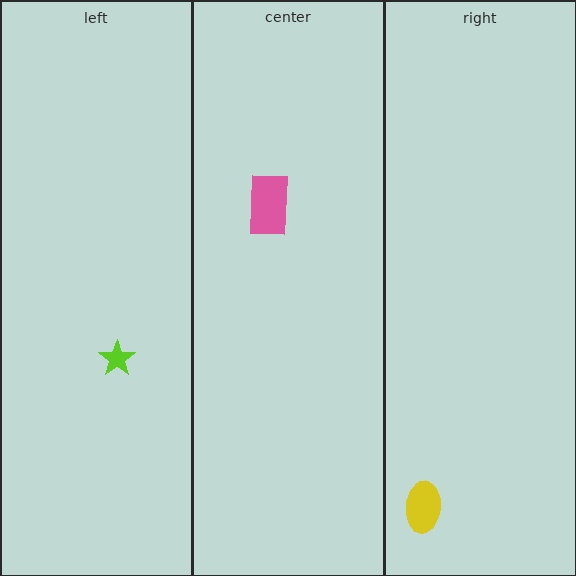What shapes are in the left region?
The lime star.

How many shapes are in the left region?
1.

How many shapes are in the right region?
1.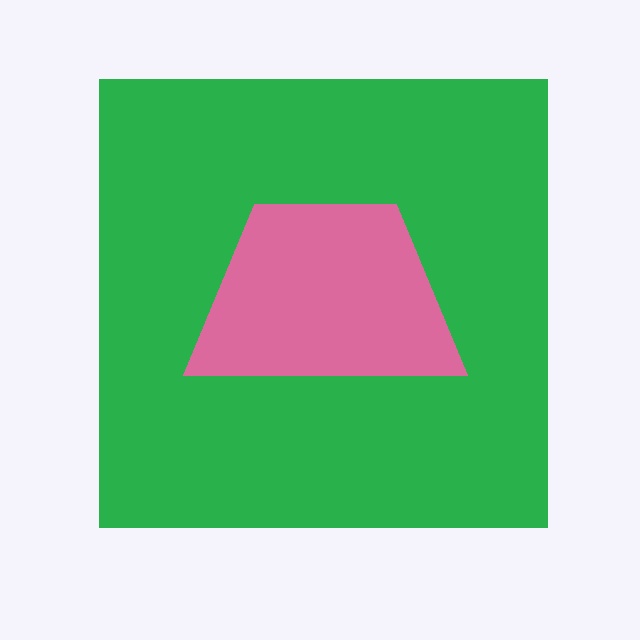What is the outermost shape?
The green square.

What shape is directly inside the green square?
The pink trapezoid.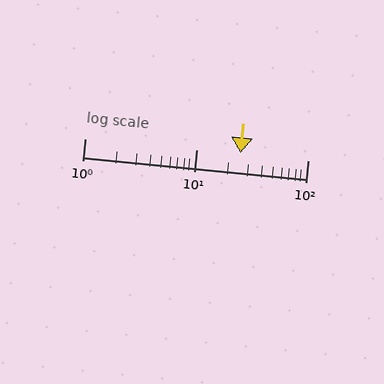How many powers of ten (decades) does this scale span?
The scale spans 2 decades, from 1 to 100.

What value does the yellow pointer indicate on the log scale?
The pointer indicates approximately 25.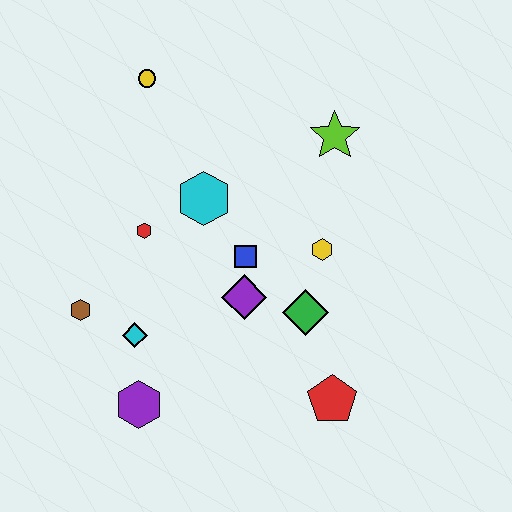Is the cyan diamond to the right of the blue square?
No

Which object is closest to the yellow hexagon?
The green diamond is closest to the yellow hexagon.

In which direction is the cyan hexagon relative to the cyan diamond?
The cyan hexagon is above the cyan diamond.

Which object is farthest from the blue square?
The yellow circle is farthest from the blue square.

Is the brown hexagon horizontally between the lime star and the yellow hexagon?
No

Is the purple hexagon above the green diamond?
No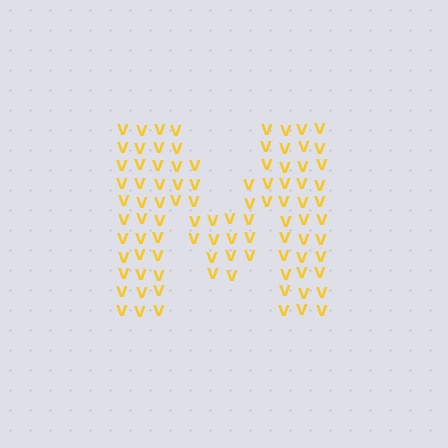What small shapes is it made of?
It is made of small letter V's.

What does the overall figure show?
The overall figure shows the letter M.